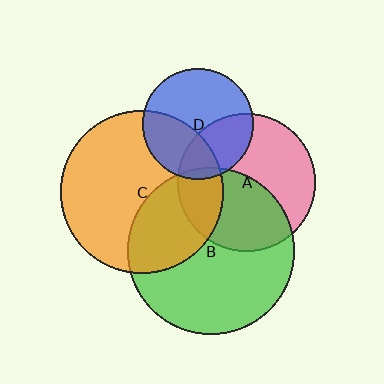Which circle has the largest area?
Circle B (green).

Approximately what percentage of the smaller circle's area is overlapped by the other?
Approximately 45%.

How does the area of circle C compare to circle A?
Approximately 1.4 times.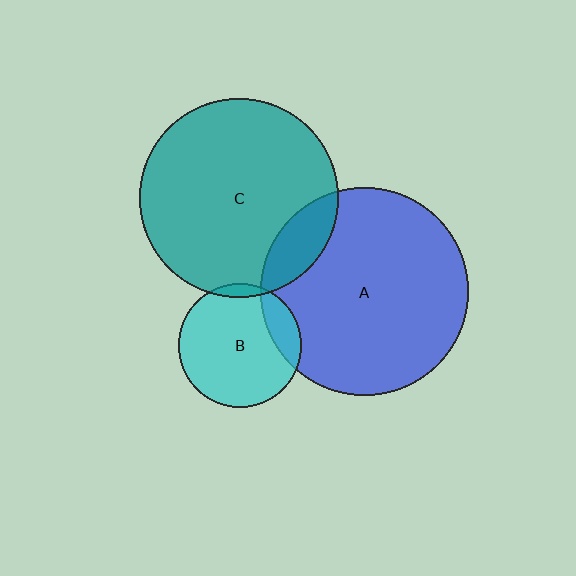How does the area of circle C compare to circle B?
Approximately 2.6 times.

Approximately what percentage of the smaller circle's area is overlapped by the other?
Approximately 15%.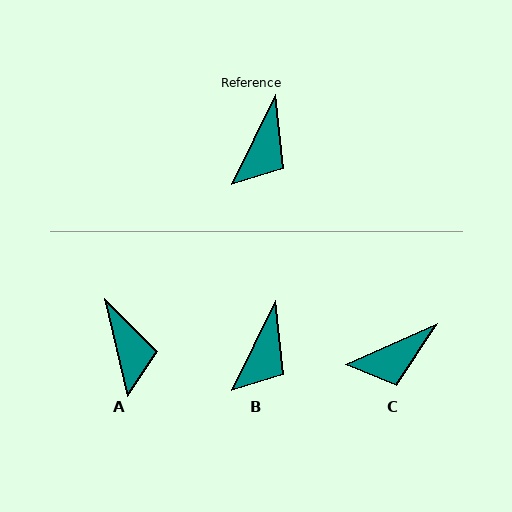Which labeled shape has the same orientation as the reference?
B.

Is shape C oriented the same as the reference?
No, it is off by about 40 degrees.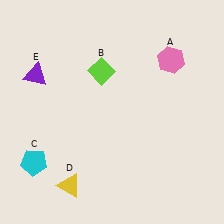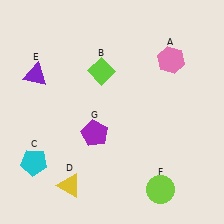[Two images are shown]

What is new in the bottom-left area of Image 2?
A purple pentagon (G) was added in the bottom-left area of Image 2.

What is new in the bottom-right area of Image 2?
A lime circle (F) was added in the bottom-right area of Image 2.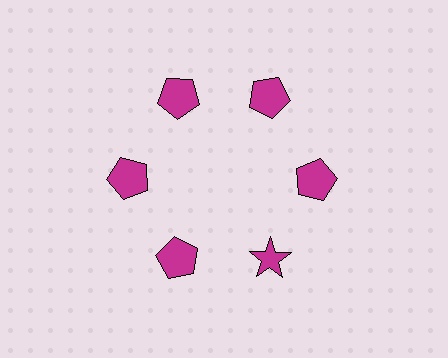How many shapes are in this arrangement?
There are 6 shapes arranged in a ring pattern.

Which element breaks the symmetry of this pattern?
The magenta star at roughly the 5 o'clock position breaks the symmetry. All other shapes are magenta pentagons.